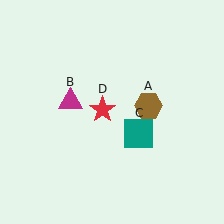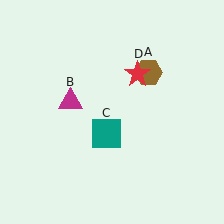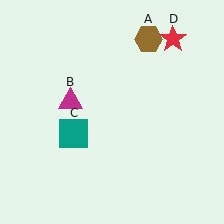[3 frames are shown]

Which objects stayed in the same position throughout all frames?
Magenta triangle (object B) remained stationary.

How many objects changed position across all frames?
3 objects changed position: brown hexagon (object A), teal square (object C), red star (object D).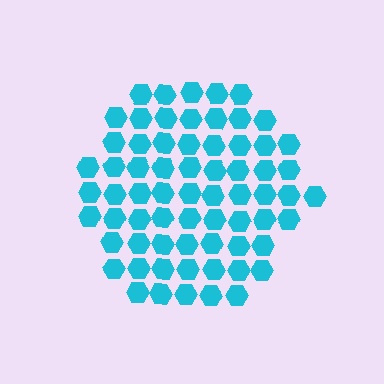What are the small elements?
The small elements are hexagons.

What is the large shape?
The large shape is a hexagon.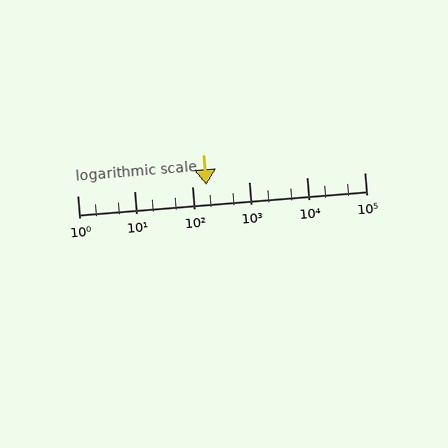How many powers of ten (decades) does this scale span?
The scale spans 5 decades, from 1 to 100000.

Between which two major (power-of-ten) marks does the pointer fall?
The pointer is between 100 and 1000.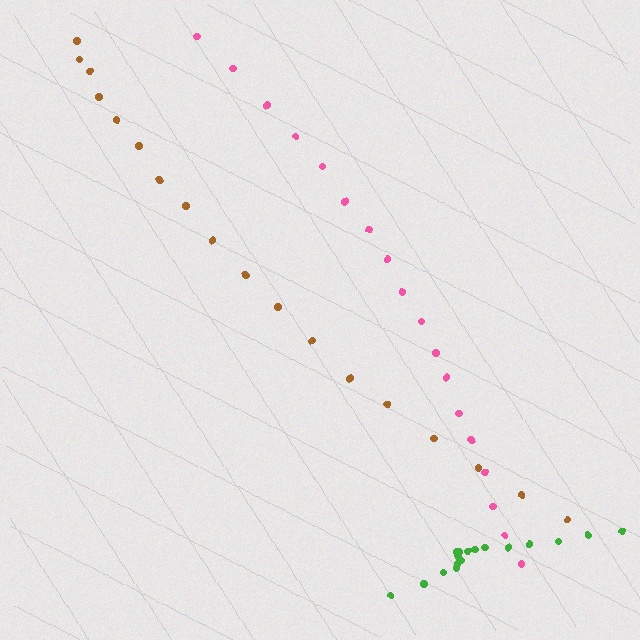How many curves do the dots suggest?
There are 3 distinct paths.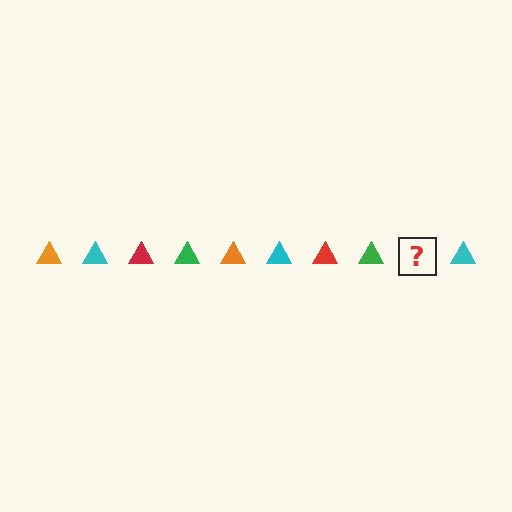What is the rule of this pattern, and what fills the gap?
The rule is that the pattern cycles through orange, cyan, red, green triangles. The gap should be filled with an orange triangle.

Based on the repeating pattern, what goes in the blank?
The blank should be an orange triangle.